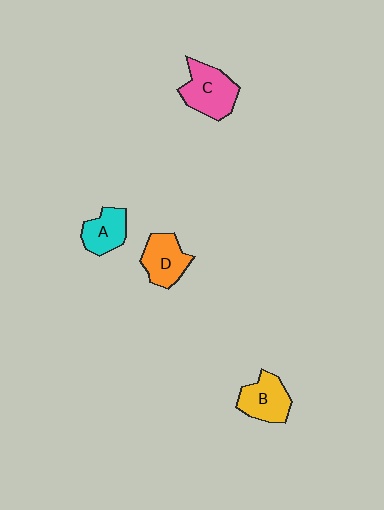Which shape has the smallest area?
Shape A (cyan).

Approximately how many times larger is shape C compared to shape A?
Approximately 1.4 times.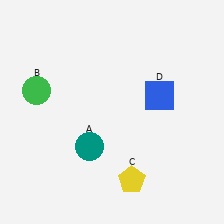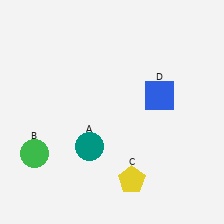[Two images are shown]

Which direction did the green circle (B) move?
The green circle (B) moved down.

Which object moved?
The green circle (B) moved down.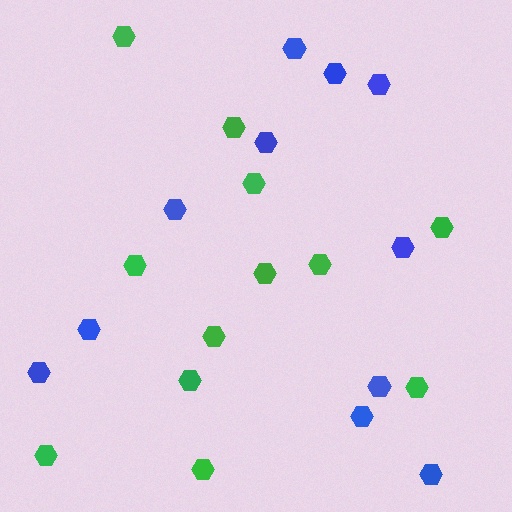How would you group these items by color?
There are 2 groups: one group of blue hexagons (11) and one group of green hexagons (12).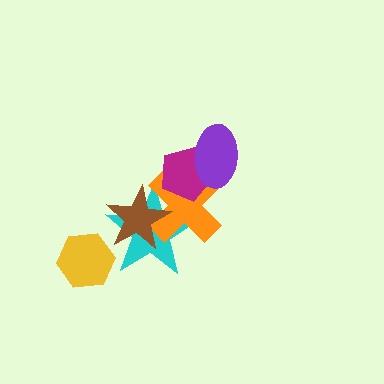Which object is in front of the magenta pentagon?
The purple ellipse is in front of the magenta pentagon.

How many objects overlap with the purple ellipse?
2 objects overlap with the purple ellipse.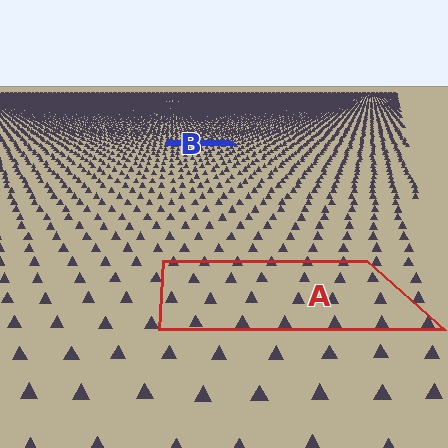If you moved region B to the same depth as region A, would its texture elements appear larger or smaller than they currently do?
They would appear larger. At a closer depth, the same texture elements are projected at a bigger on-screen size.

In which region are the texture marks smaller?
The texture marks are smaller in region B, because it is farther away.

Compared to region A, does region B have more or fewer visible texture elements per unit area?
Region B has more texture elements per unit area — they are packed more densely because it is farther away.